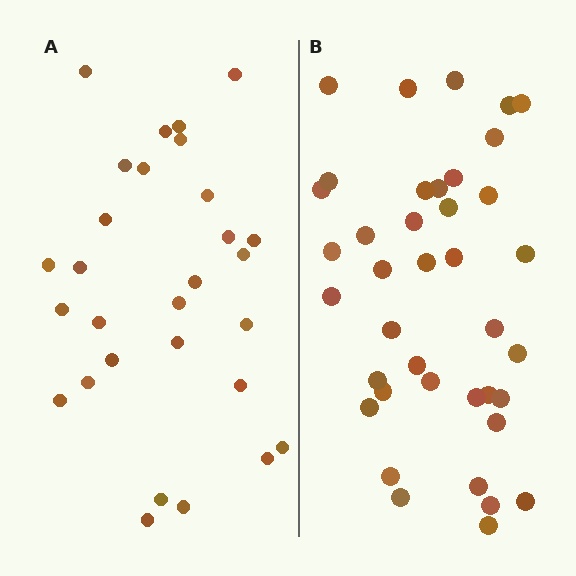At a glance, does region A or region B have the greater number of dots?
Region B (the right region) has more dots.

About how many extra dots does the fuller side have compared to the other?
Region B has roughly 10 or so more dots than region A.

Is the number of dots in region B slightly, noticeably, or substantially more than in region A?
Region B has noticeably more, but not dramatically so. The ratio is roughly 1.3 to 1.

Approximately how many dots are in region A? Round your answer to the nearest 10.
About 30 dots. (The exact count is 29, which rounds to 30.)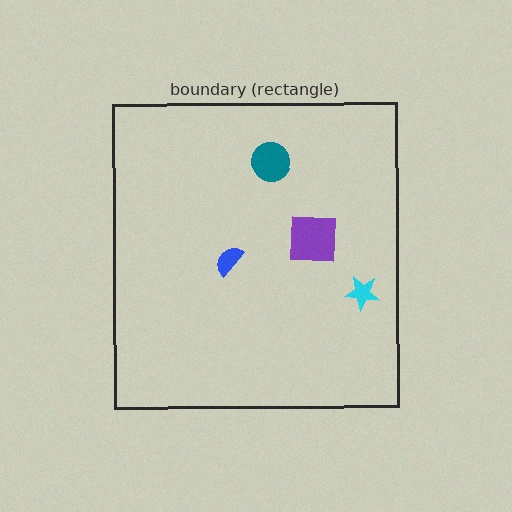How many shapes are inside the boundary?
4 inside, 0 outside.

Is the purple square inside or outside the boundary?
Inside.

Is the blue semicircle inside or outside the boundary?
Inside.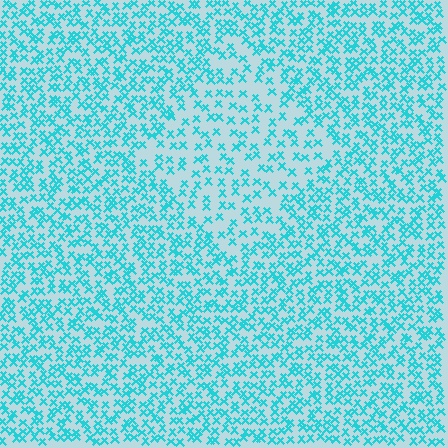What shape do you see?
I see a diamond.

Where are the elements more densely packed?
The elements are more densely packed outside the diamond boundary.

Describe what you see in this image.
The image contains small cyan elements arranged at two different densities. A diamond-shaped region is visible where the elements are less densely packed than the surrounding area.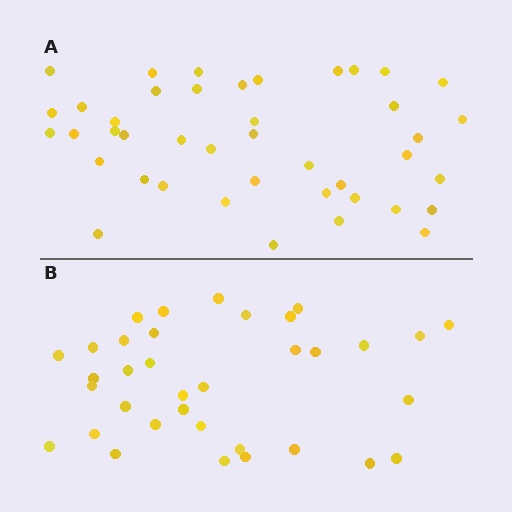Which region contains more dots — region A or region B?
Region A (the top region) has more dots.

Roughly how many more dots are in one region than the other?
Region A has roughly 8 or so more dots than region B.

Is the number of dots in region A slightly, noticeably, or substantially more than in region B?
Region A has only slightly more — the two regions are fairly close. The ratio is roughly 1.2 to 1.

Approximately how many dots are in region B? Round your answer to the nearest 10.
About 40 dots. (The exact count is 35, which rounds to 40.)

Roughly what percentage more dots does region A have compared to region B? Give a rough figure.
About 20% more.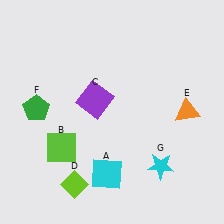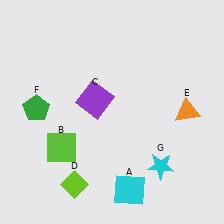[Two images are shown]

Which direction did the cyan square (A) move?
The cyan square (A) moved right.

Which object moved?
The cyan square (A) moved right.